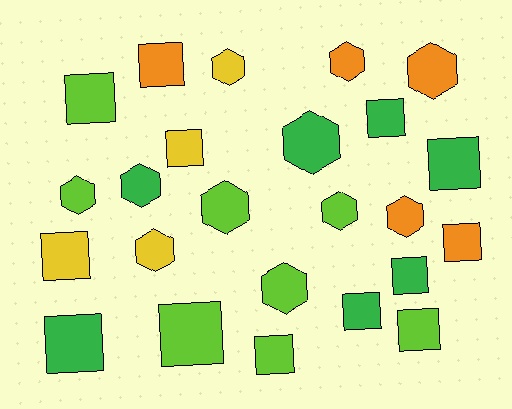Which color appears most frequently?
Lime, with 8 objects.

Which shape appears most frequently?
Square, with 13 objects.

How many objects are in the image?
There are 24 objects.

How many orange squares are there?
There are 2 orange squares.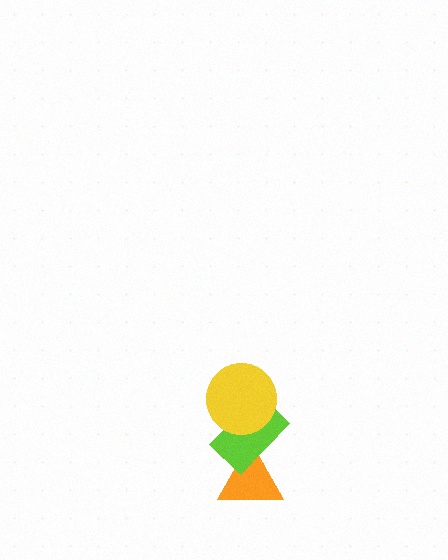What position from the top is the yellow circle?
The yellow circle is 1st from the top.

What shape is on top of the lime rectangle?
The yellow circle is on top of the lime rectangle.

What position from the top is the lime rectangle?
The lime rectangle is 2nd from the top.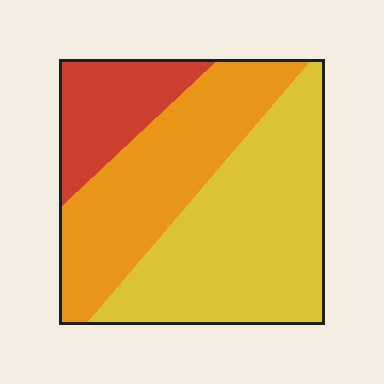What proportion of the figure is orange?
Orange covers around 35% of the figure.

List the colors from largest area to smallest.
From largest to smallest: yellow, orange, red.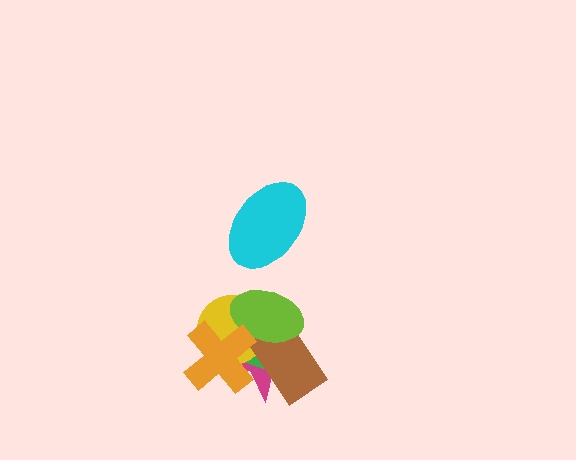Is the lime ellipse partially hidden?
Yes, it is partially covered by another shape.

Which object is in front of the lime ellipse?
The orange cross is in front of the lime ellipse.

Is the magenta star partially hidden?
Yes, it is partially covered by another shape.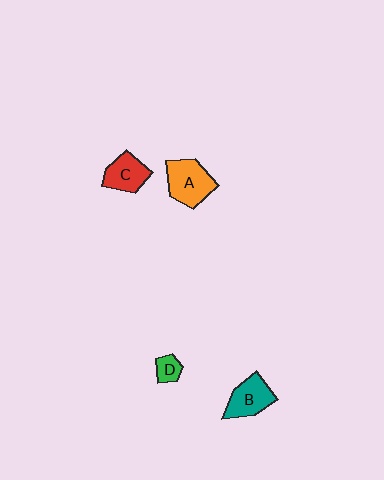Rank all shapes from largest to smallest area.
From largest to smallest: A (orange), B (teal), C (red), D (green).